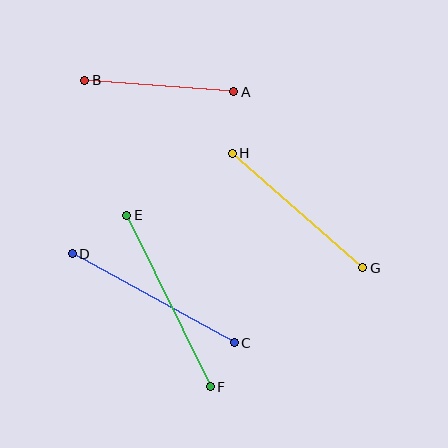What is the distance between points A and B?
The distance is approximately 149 pixels.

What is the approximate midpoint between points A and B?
The midpoint is at approximately (159, 86) pixels.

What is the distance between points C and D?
The distance is approximately 185 pixels.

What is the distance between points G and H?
The distance is approximately 174 pixels.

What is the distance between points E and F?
The distance is approximately 191 pixels.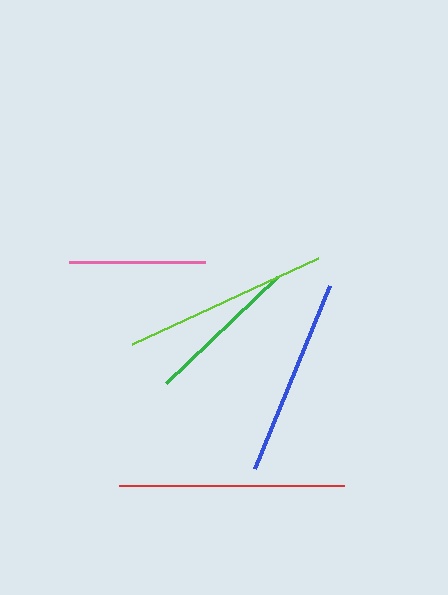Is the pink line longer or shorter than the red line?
The red line is longer than the pink line.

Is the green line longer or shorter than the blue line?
The blue line is longer than the green line.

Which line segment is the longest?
The red line is the longest at approximately 225 pixels.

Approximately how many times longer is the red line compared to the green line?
The red line is approximately 1.5 times the length of the green line.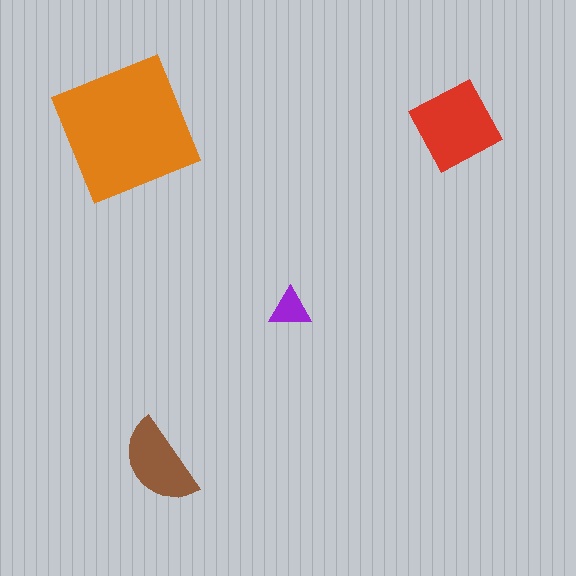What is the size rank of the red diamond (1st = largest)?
2nd.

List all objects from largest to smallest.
The orange square, the red diamond, the brown semicircle, the purple triangle.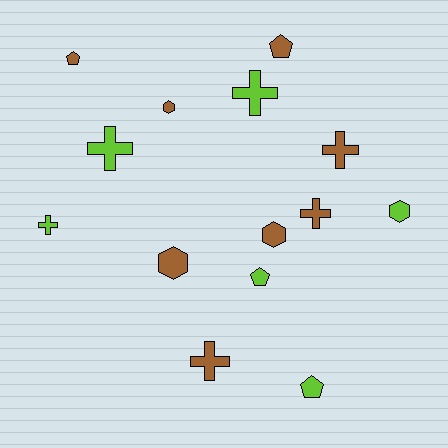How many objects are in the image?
There are 14 objects.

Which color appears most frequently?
Brown, with 8 objects.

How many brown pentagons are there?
There are 2 brown pentagons.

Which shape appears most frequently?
Cross, with 6 objects.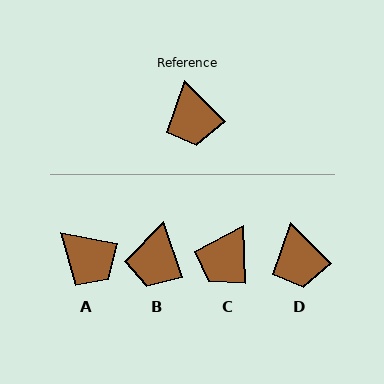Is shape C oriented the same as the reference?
No, it is off by about 43 degrees.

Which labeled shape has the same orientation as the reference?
D.